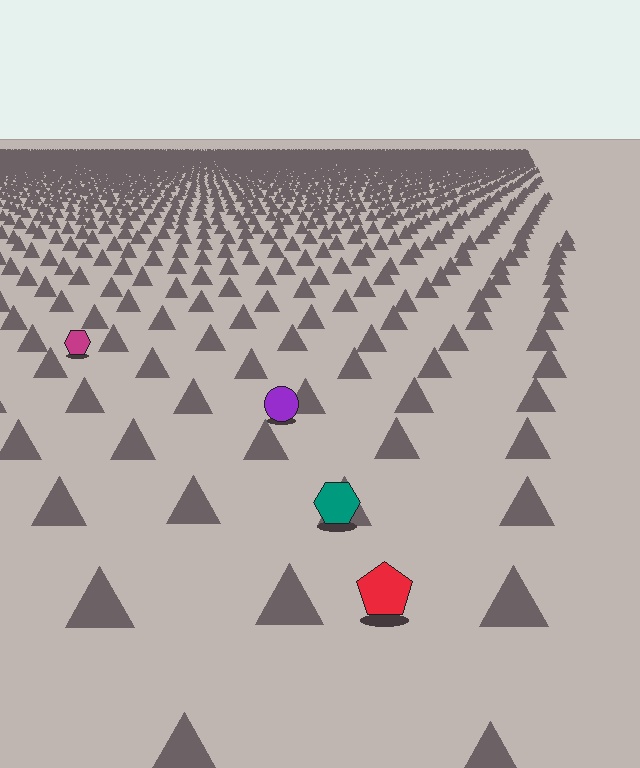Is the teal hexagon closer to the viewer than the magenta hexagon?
Yes. The teal hexagon is closer — you can tell from the texture gradient: the ground texture is coarser near it.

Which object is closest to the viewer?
The red pentagon is closest. The texture marks near it are larger and more spread out.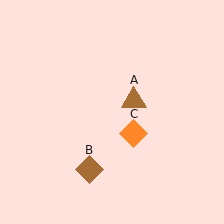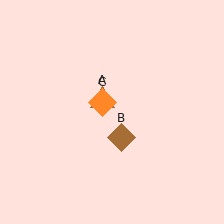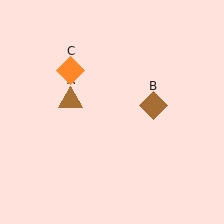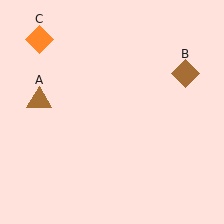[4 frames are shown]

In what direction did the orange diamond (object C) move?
The orange diamond (object C) moved up and to the left.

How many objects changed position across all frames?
3 objects changed position: brown triangle (object A), brown diamond (object B), orange diamond (object C).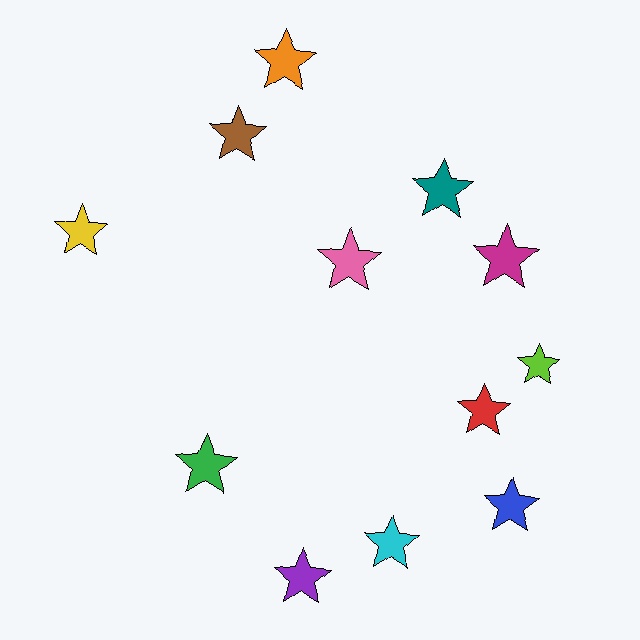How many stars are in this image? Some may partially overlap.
There are 12 stars.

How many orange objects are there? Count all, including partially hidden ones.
There is 1 orange object.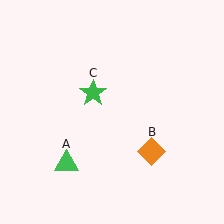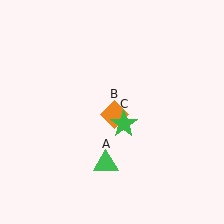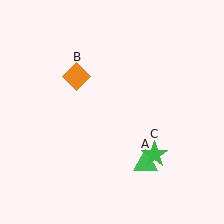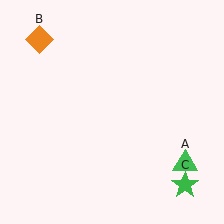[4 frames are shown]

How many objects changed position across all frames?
3 objects changed position: green triangle (object A), orange diamond (object B), green star (object C).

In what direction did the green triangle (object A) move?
The green triangle (object A) moved right.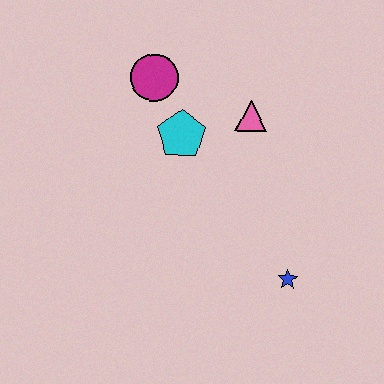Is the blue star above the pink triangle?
No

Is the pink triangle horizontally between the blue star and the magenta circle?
Yes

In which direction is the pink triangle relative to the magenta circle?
The pink triangle is to the right of the magenta circle.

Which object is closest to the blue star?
The pink triangle is closest to the blue star.